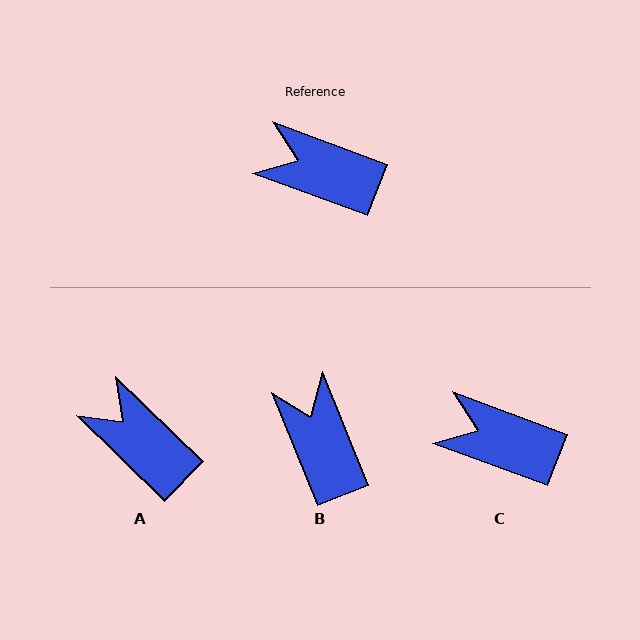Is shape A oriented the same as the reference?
No, it is off by about 24 degrees.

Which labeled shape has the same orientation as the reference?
C.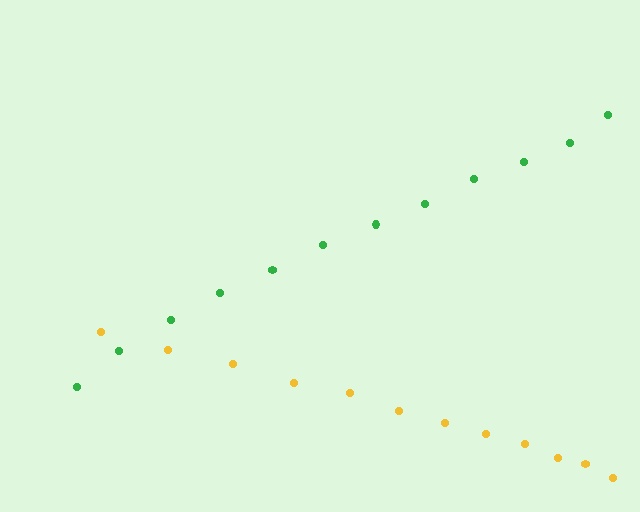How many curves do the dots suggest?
There are 2 distinct paths.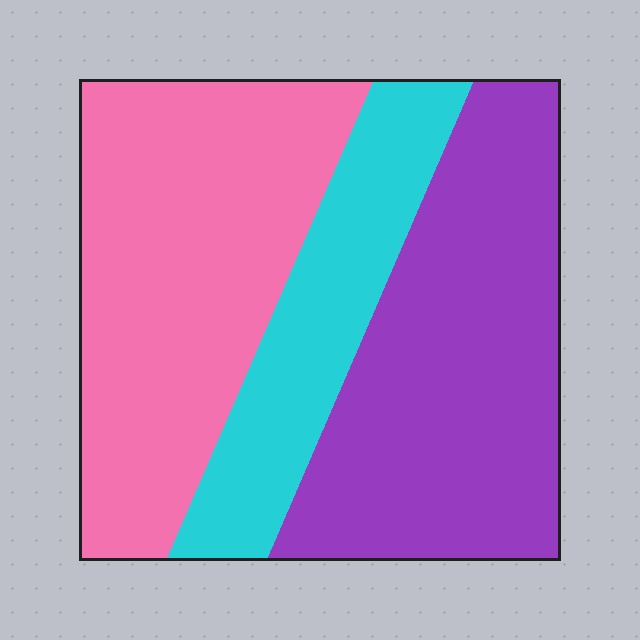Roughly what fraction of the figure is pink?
Pink covers 40% of the figure.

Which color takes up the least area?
Cyan, at roughly 20%.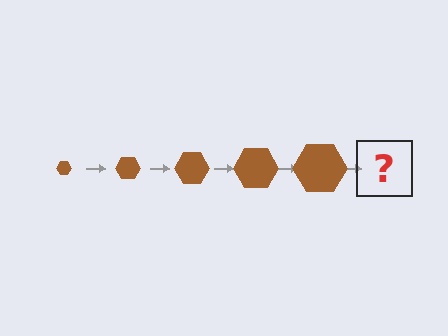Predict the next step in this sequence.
The next step is a brown hexagon, larger than the previous one.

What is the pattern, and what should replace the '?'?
The pattern is that the hexagon gets progressively larger each step. The '?' should be a brown hexagon, larger than the previous one.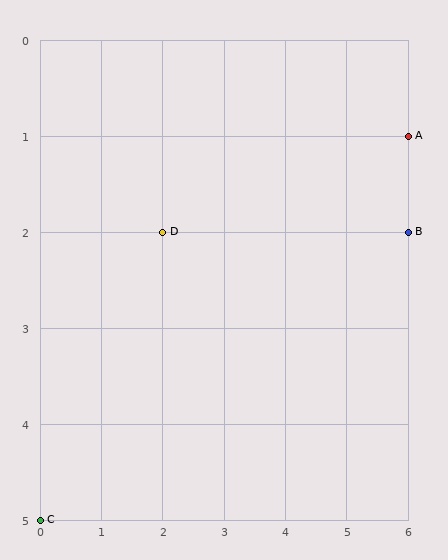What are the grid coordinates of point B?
Point B is at grid coordinates (6, 2).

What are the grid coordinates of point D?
Point D is at grid coordinates (2, 2).